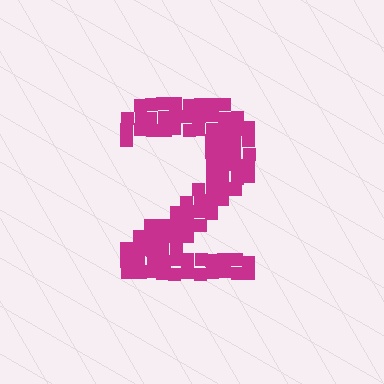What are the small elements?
The small elements are squares.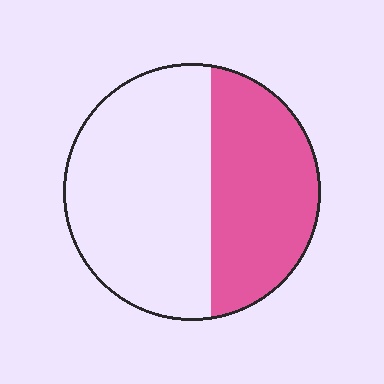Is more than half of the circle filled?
No.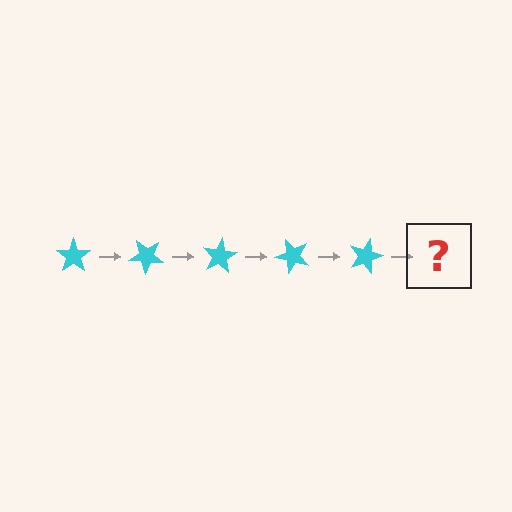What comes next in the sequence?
The next element should be a cyan star rotated 200 degrees.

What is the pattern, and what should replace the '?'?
The pattern is that the star rotates 40 degrees each step. The '?' should be a cyan star rotated 200 degrees.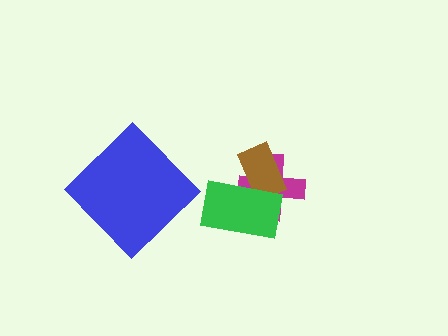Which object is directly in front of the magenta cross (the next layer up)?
The brown rectangle is directly in front of the magenta cross.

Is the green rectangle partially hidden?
No, no other shape covers it.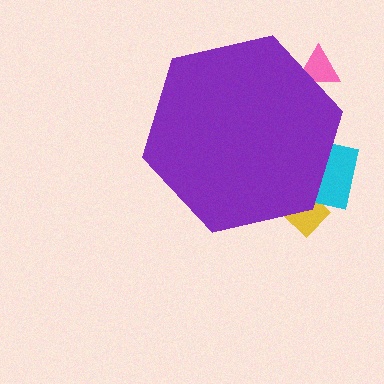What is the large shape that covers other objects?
A purple hexagon.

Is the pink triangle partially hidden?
Yes, the pink triangle is partially hidden behind the purple hexagon.